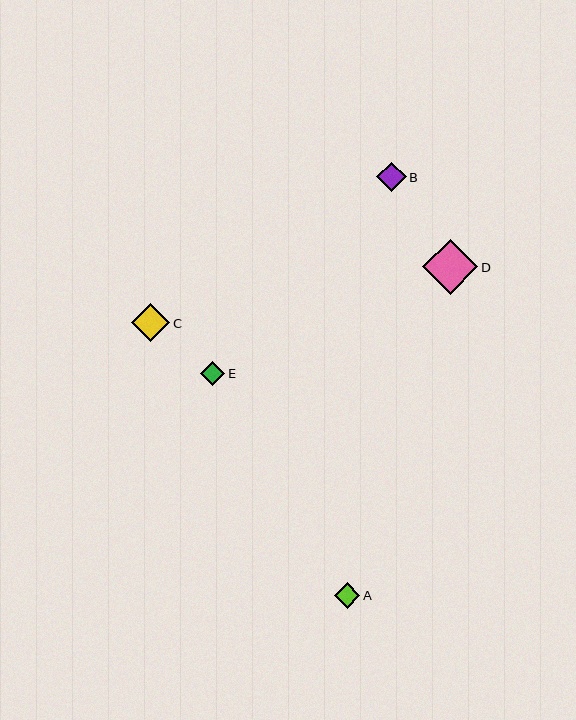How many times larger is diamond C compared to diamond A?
Diamond C is approximately 1.5 times the size of diamond A.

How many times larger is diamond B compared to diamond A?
Diamond B is approximately 1.2 times the size of diamond A.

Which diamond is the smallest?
Diamond E is the smallest with a size of approximately 24 pixels.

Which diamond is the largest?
Diamond D is the largest with a size of approximately 55 pixels.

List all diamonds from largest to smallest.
From largest to smallest: D, C, B, A, E.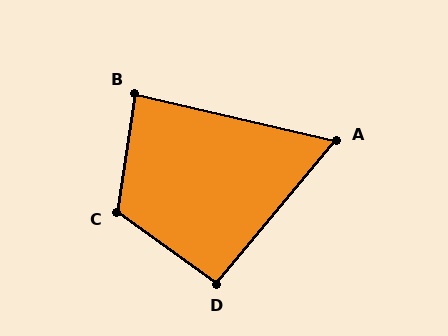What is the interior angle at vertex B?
Approximately 86 degrees (approximately right).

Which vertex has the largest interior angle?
C, at approximately 117 degrees.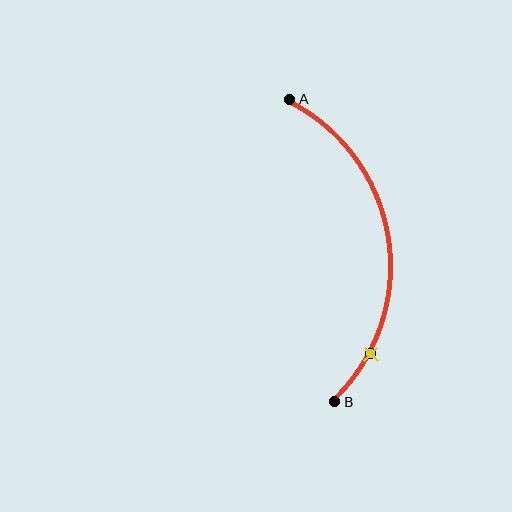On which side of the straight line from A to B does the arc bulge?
The arc bulges to the right of the straight line connecting A and B.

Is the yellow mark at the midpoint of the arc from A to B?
No. The yellow mark lies on the arc but is closer to endpoint B. The arc midpoint would be at the point on the curve equidistant along the arc from both A and B.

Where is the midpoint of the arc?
The arc midpoint is the point on the curve farthest from the straight line joining A and B. It sits to the right of that line.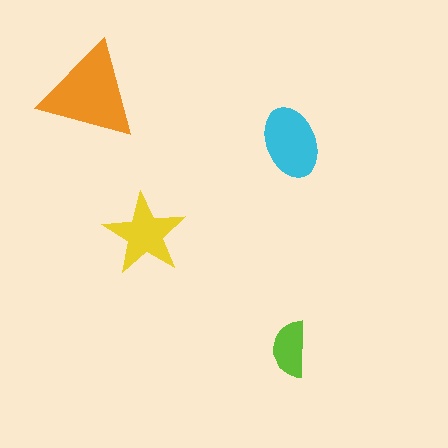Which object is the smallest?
The lime semicircle.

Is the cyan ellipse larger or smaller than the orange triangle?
Smaller.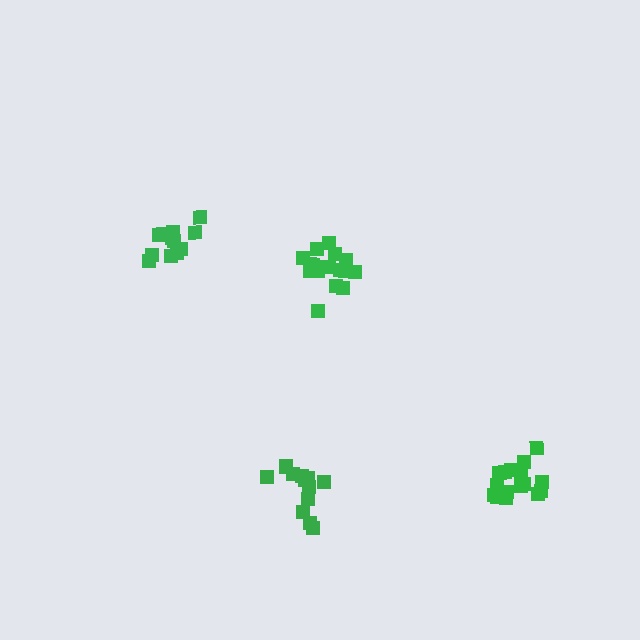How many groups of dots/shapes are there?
There are 4 groups.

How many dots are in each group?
Group 1: 12 dots, Group 2: 12 dots, Group 3: 17 dots, Group 4: 18 dots (59 total).